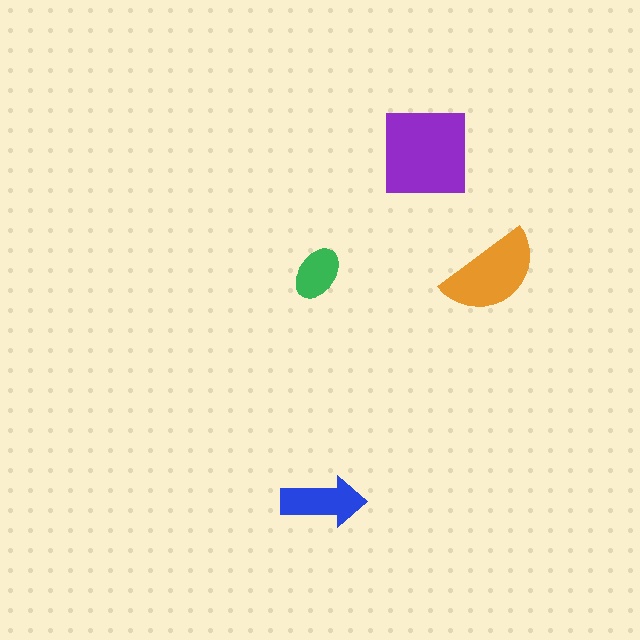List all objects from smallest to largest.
The green ellipse, the blue arrow, the orange semicircle, the purple square.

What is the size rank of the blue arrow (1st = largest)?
3rd.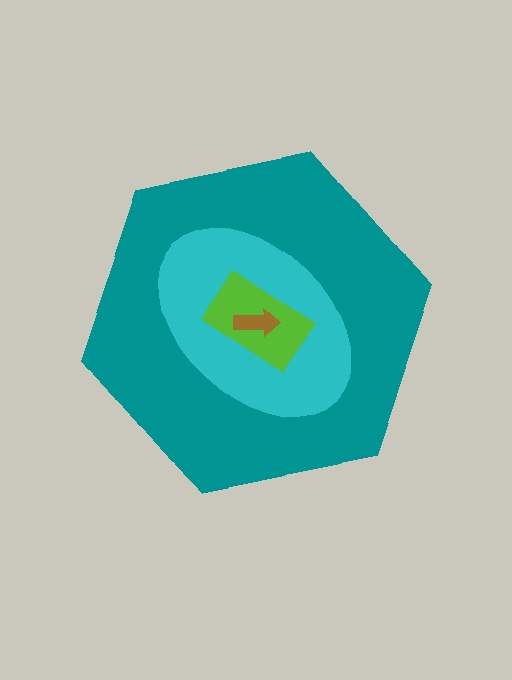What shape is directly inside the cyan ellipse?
The lime rectangle.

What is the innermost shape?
The brown arrow.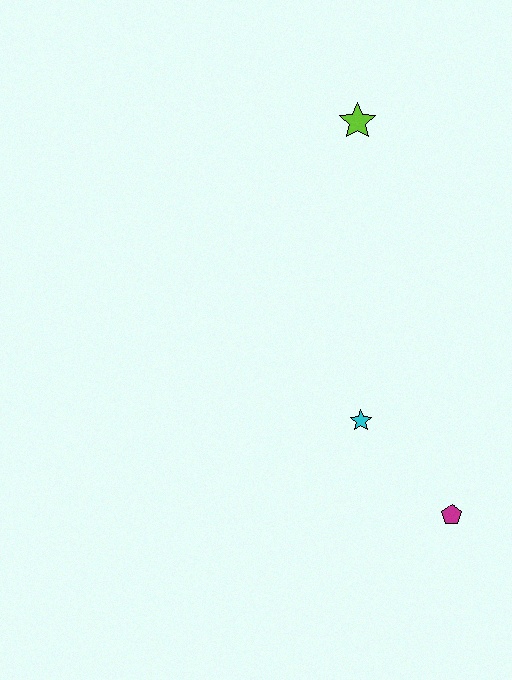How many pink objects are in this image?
There are no pink objects.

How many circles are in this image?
There are no circles.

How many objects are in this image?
There are 3 objects.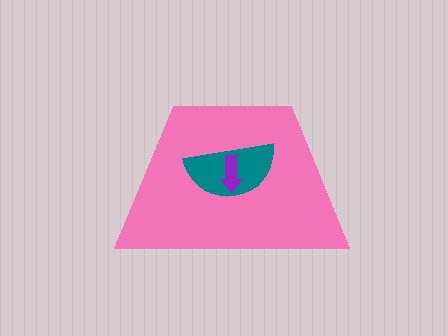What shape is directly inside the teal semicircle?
The purple arrow.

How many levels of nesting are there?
3.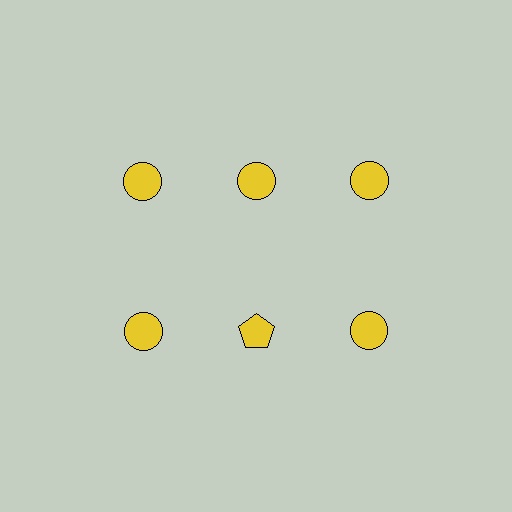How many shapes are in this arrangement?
There are 6 shapes arranged in a grid pattern.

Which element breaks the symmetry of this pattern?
The yellow pentagon in the second row, second from left column breaks the symmetry. All other shapes are yellow circles.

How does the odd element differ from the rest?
It has a different shape: pentagon instead of circle.